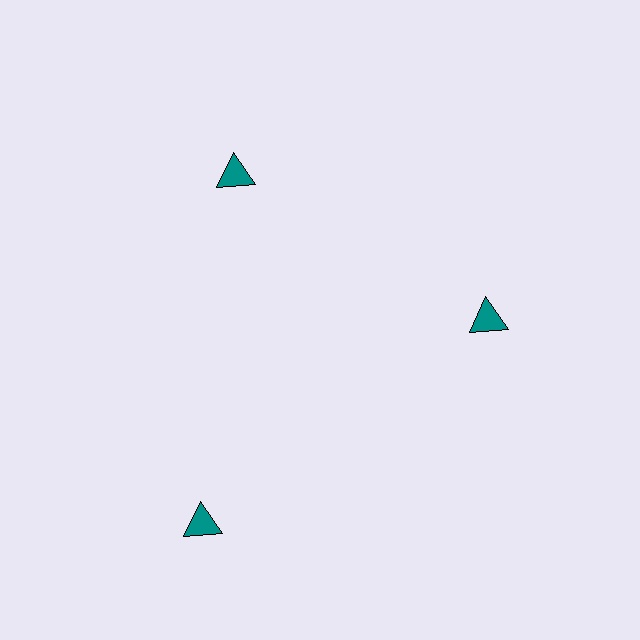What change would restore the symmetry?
The symmetry would be restored by moving it inward, back onto the ring so that all 3 triangles sit at equal angles and equal distance from the center.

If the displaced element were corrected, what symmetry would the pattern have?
It would have 3-fold rotational symmetry — the pattern would map onto itself every 120 degrees.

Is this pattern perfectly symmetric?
No. The 3 teal triangles are arranged in a ring, but one element near the 7 o'clock position is pushed outward from the center, breaking the 3-fold rotational symmetry.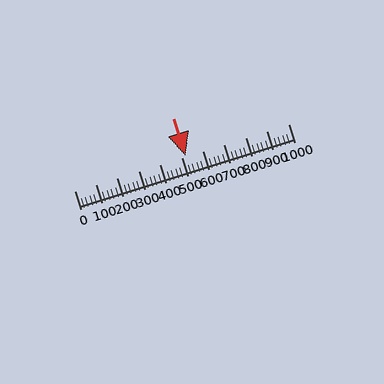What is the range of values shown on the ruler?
The ruler shows values from 0 to 1000.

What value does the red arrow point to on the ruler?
The red arrow points to approximately 520.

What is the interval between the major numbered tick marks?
The major tick marks are spaced 100 units apart.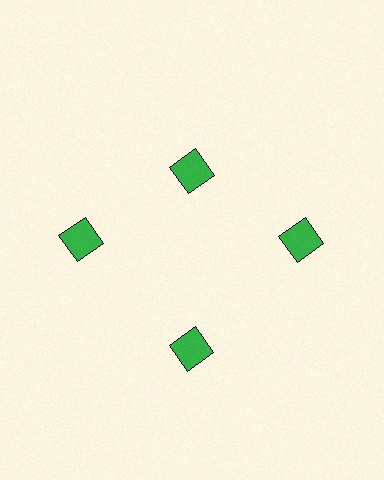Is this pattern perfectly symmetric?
No. The 4 green diamonds are arranged in a ring, but one element near the 12 o'clock position is pulled inward toward the center, breaking the 4-fold rotational symmetry.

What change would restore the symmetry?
The symmetry would be restored by moving it outward, back onto the ring so that all 4 diamonds sit at equal angles and equal distance from the center.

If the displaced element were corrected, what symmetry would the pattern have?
It would have 4-fold rotational symmetry — the pattern would map onto itself every 90 degrees.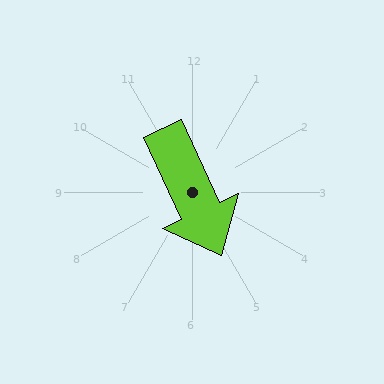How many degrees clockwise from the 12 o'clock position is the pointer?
Approximately 155 degrees.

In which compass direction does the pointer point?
Southeast.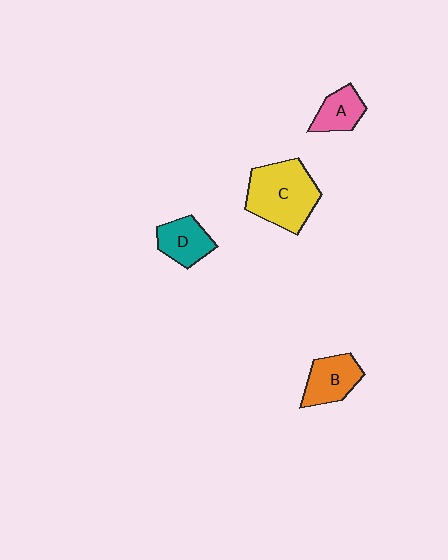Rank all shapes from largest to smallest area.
From largest to smallest: C (yellow), B (orange), D (teal), A (pink).